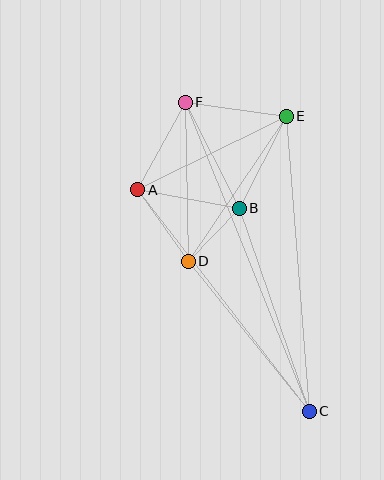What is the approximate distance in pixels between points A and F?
The distance between A and F is approximately 99 pixels.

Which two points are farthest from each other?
Points C and F are farthest from each other.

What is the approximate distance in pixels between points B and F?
The distance between B and F is approximately 119 pixels.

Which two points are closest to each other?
Points B and D are closest to each other.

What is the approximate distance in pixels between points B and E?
The distance between B and E is approximately 104 pixels.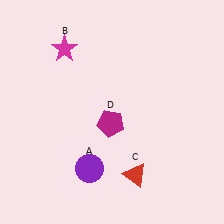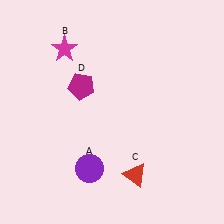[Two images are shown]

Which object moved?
The magenta pentagon (D) moved up.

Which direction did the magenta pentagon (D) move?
The magenta pentagon (D) moved up.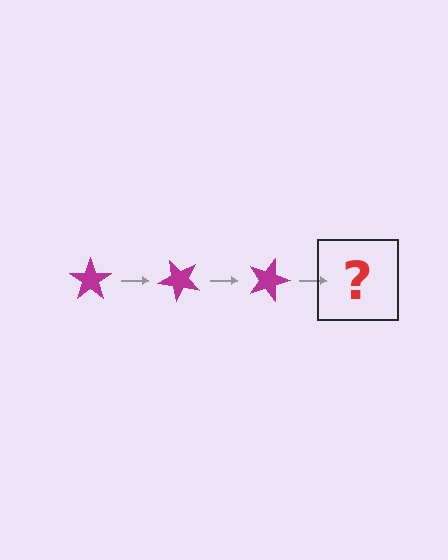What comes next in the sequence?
The next element should be a magenta star rotated 135 degrees.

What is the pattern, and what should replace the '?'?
The pattern is that the star rotates 45 degrees each step. The '?' should be a magenta star rotated 135 degrees.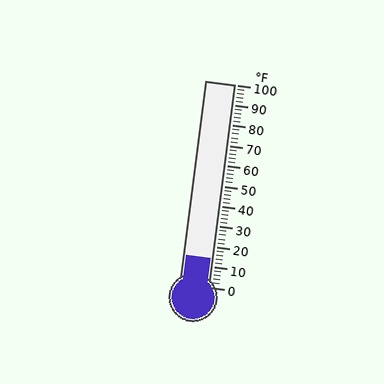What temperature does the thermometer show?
The thermometer shows approximately 14°F.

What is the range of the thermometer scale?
The thermometer scale ranges from 0°F to 100°F.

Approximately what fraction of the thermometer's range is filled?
The thermometer is filled to approximately 15% of its range.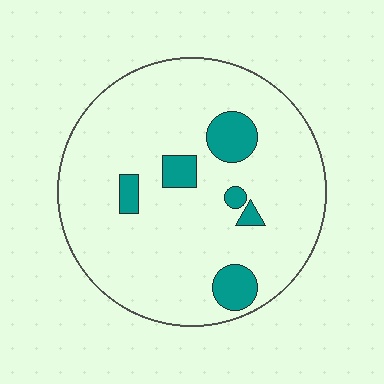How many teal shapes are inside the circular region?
6.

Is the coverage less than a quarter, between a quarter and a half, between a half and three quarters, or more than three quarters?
Less than a quarter.